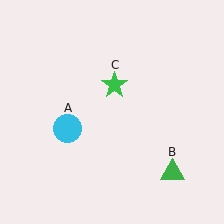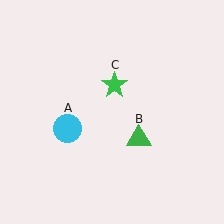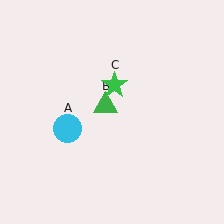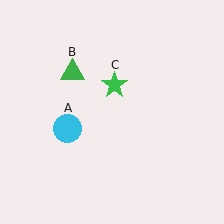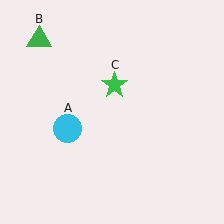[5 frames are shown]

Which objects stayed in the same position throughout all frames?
Cyan circle (object A) and green star (object C) remained stationary.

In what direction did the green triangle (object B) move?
The green triangle (object B) moved up and to the left.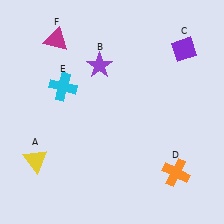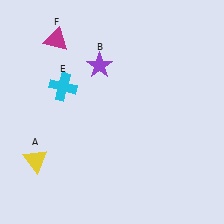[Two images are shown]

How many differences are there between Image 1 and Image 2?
There are 2 differences between the two images.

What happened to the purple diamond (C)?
The purple diamond (C) was removed in Image 2. It was in the top-right area of Image 1.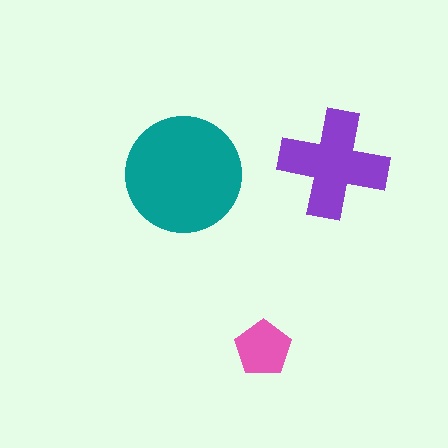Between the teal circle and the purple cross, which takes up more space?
The teal circle.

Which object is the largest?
The teal circle.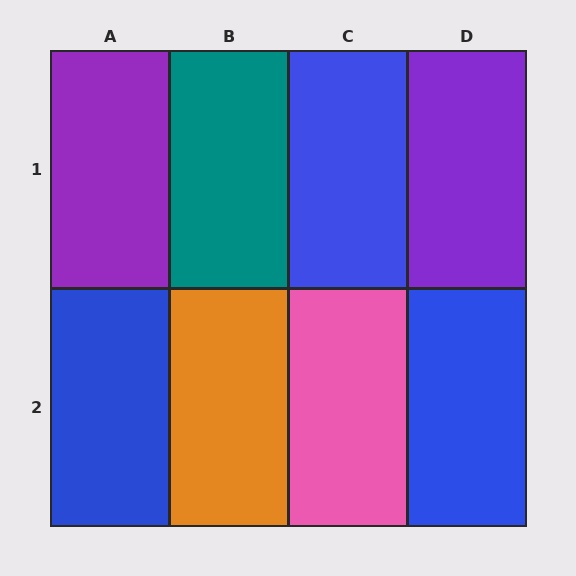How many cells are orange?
1 cell is orange.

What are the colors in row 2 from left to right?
Blue, orange, pink, blue.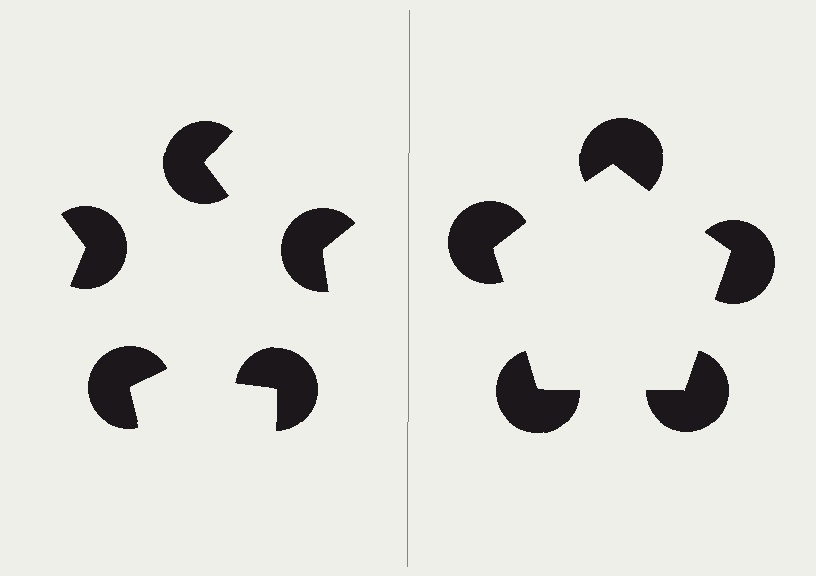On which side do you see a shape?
An illusory pentagon appears on the right side. On the left side the wedge cuts are rotated, so no coherent shape forms.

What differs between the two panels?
The pac-man discs are positioned identically on both sides; only the wedge orientations differ. On the right they align to a pentagon; on the left they are misaligned.